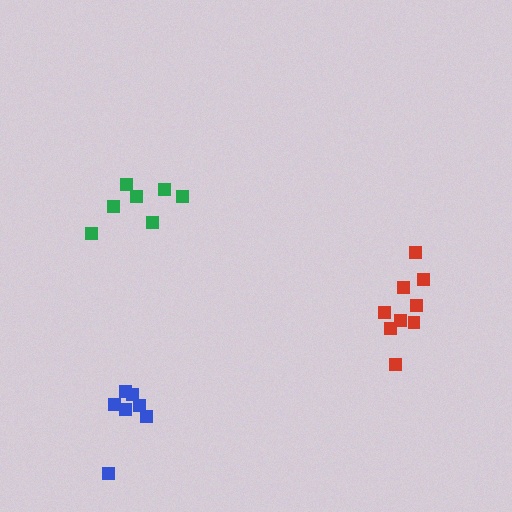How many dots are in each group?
Group 1: 7 dots, Group 2: 7 dots, Group 3: 9 dots (23 total).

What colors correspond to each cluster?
The clusters are colored: blue, green, red.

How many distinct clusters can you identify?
There are 3 distinct clusters.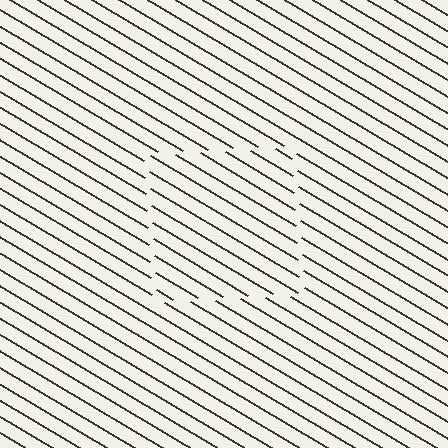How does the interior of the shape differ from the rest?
The interior of the shape contains the same grating, shifted by half a period — the contour is defined by the phase discontinuity where line-ends from the inner and outer gratings abut.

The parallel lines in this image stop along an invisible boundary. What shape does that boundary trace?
An illusory square. The interior of the shape contains the same grating, shifted by half a period — the contour is defined by the phase discontinuity where line-ends from the inner and outer gratings abut.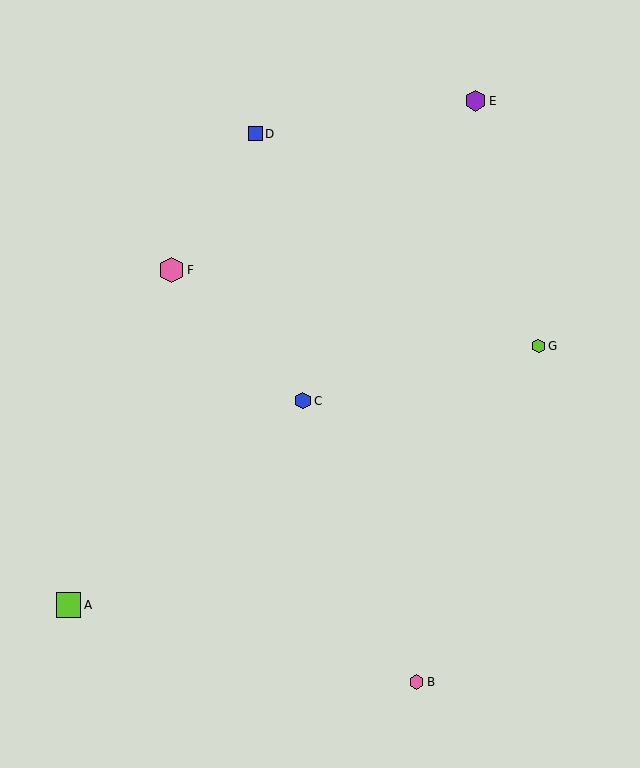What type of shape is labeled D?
Shape D is a blue square.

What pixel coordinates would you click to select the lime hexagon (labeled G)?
Click at (539, 346) to select the lime hexagon G.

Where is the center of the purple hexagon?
The center of the purple hexagon is at (475, 101).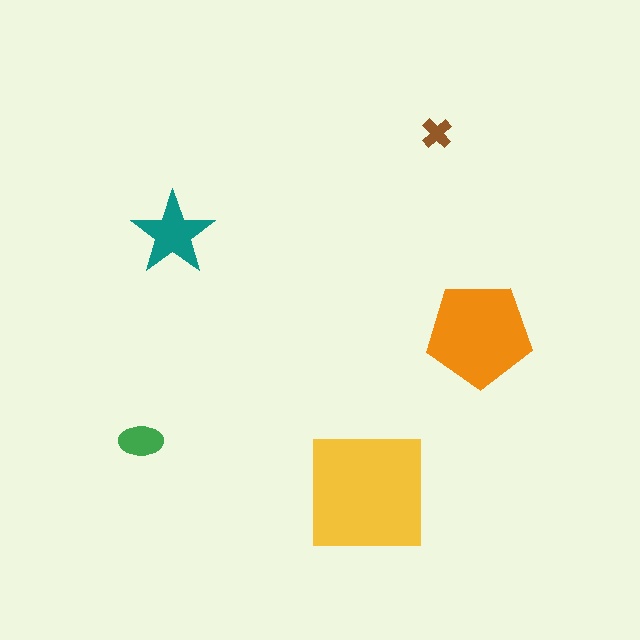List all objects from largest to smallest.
The yellow square, the orange pentagon, the teal star, the green ellipse, the brown cross.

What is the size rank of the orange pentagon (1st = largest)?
2nd.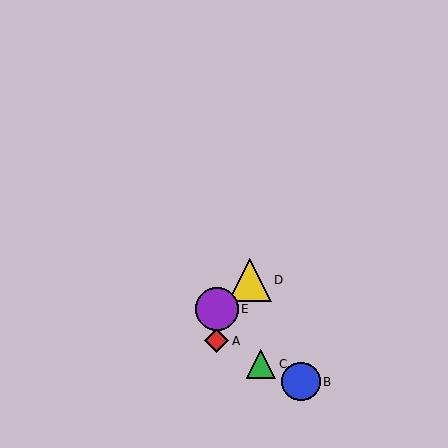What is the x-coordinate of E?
Object E is at x≈217.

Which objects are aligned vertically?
Objects A, E are aligned vertically.